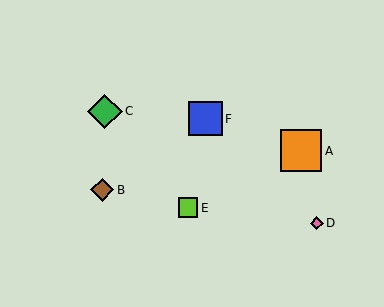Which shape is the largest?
The orange square (labeled A) is the largest.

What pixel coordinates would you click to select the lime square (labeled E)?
Click at (188, 208) to select the lime square E.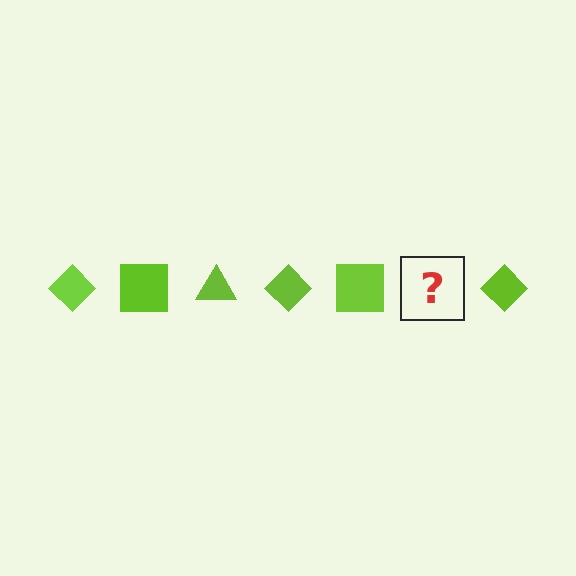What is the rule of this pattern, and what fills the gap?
The rule is that the pattern cycles through diamond, square, triangle shapes in lime. The gap should be filled with a lime triangle.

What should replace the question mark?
The question mark should be replaced with a lime triangle.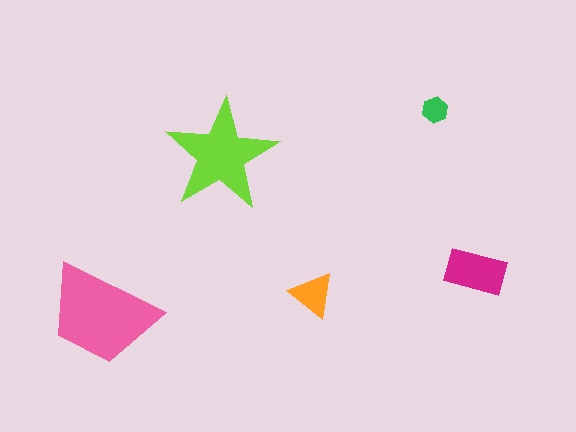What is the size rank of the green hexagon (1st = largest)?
5th.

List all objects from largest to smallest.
The pink trapezoid, the lime star, the magenta rectangle, the orange triangle, the green hexagon.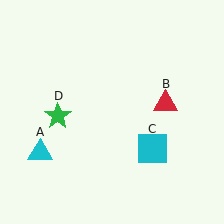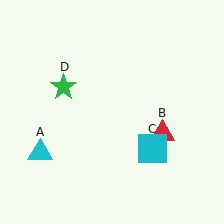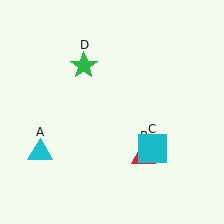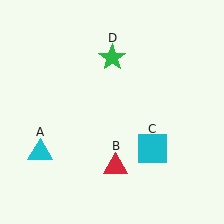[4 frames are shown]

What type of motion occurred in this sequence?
The red triangle (object B), green star (object D) rotated clockwise around the center of the scene.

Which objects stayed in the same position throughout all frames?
Cyan triangle (object A) and cyan square (object C) remained stationary.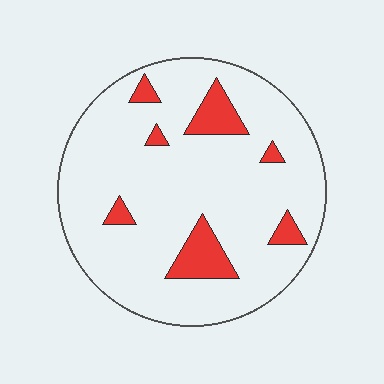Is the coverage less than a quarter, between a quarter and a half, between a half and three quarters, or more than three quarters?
Less than a quarter.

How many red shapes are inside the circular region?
7.